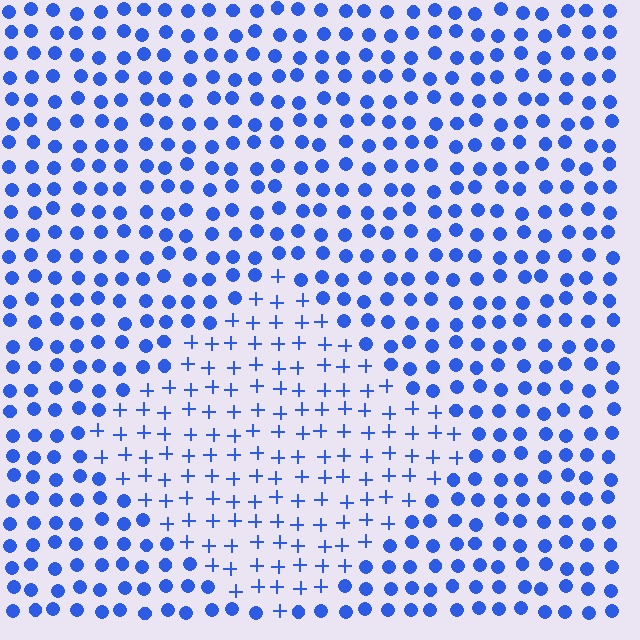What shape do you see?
I see a diamond.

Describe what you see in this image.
The image is filled with small blue elements arranged in a uniform grid. A diamond-shaped region contains plus signs, while the surrounding area contains circles. The boundary is defined purely by the change in element shape.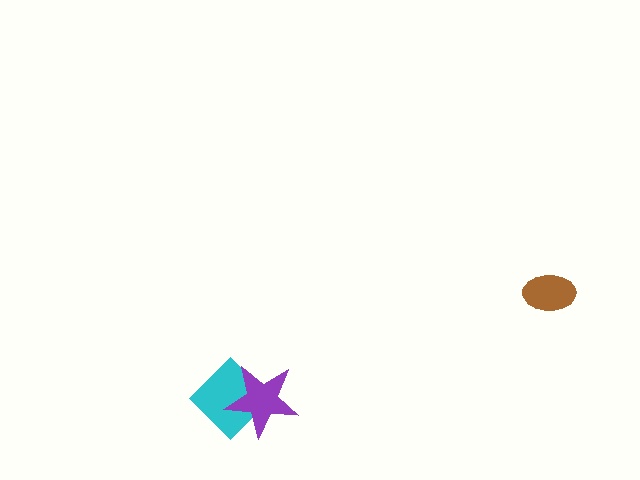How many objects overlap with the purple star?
1 object overlaps with the purple star.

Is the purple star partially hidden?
No, no other shape covers it.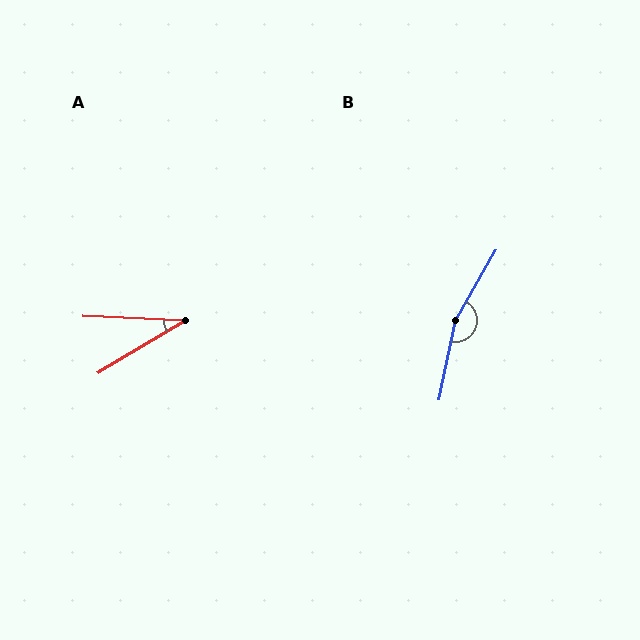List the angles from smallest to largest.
A (33°), B (161°).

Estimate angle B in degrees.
Approximately 161 degrees.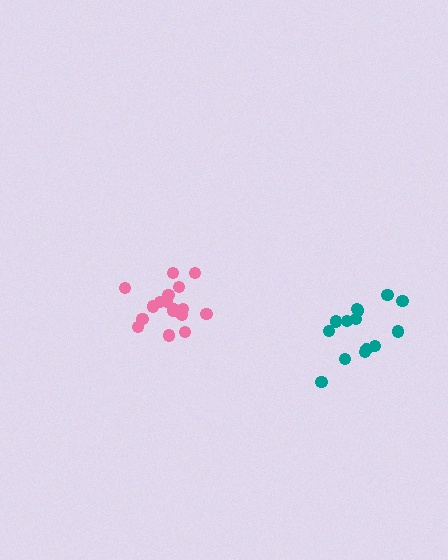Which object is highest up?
The pink cluster is topmost.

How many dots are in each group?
Group 1: 18 dots, Group 2: 14 dots (32 total).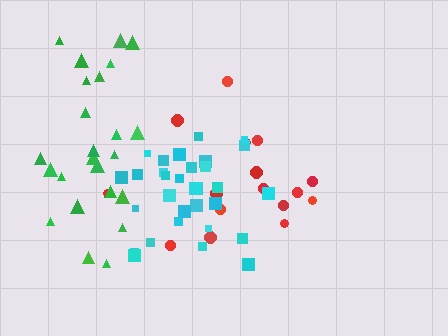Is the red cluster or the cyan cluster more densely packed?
Cyan.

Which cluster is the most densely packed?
Cyan.